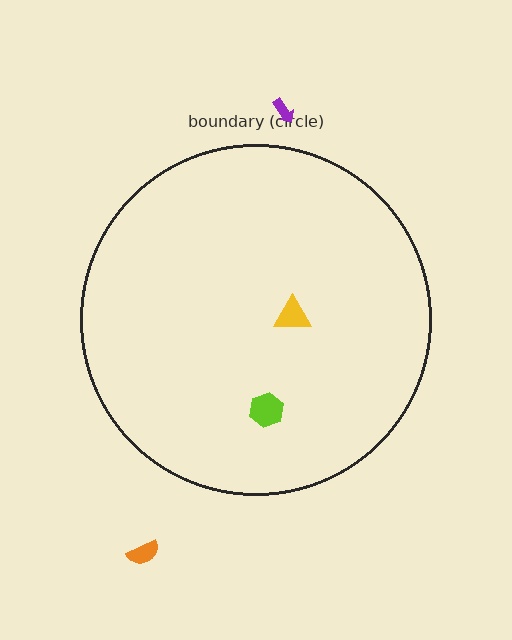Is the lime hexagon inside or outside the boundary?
Inside.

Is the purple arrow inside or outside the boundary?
Outside.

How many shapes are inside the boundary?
2 inside, 2 outside.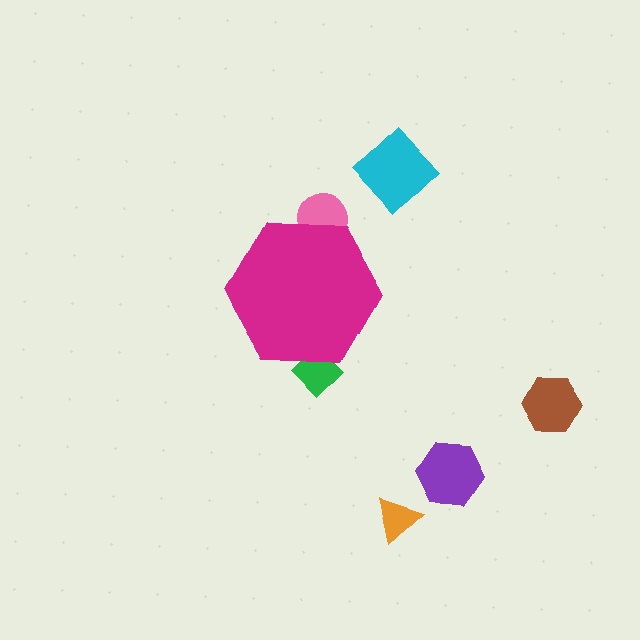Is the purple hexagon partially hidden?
No, the purple hexagon is fully visible.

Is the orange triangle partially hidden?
No, the orange triangle is fully visible.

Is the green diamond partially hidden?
Yes, the green diamond is partially hidden behind the magenta hexagon.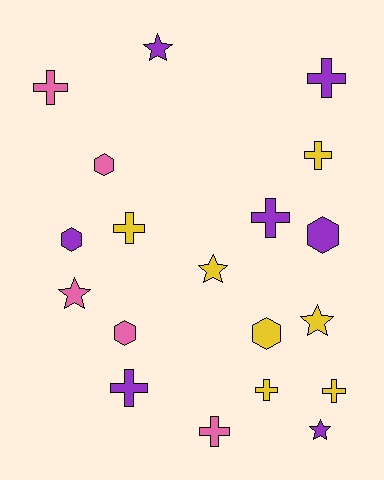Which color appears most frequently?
Purple, with 7 objects.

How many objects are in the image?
There are 19 objects.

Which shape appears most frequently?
Cross, with 9 objects.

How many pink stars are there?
There is 1 pink star.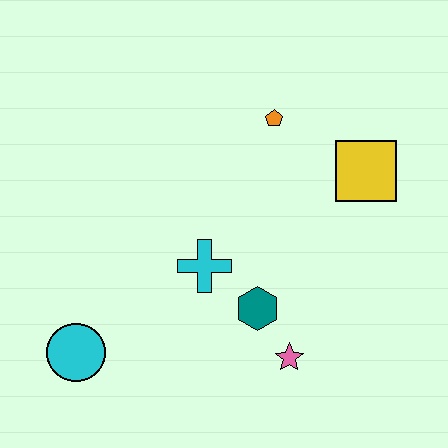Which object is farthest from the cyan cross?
The yellow square is farthest from the cyan cross.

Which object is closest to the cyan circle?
The cyan cross is closest to the cyan circle.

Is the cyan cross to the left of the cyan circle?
No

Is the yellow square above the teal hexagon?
Yes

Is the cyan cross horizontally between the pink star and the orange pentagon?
No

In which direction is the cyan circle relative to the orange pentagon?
The cyan circle is below the orange pentagon.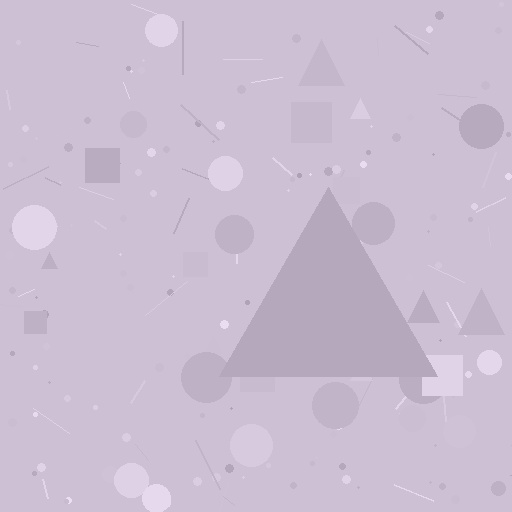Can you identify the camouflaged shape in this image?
The camouflaged shape is a triangle.